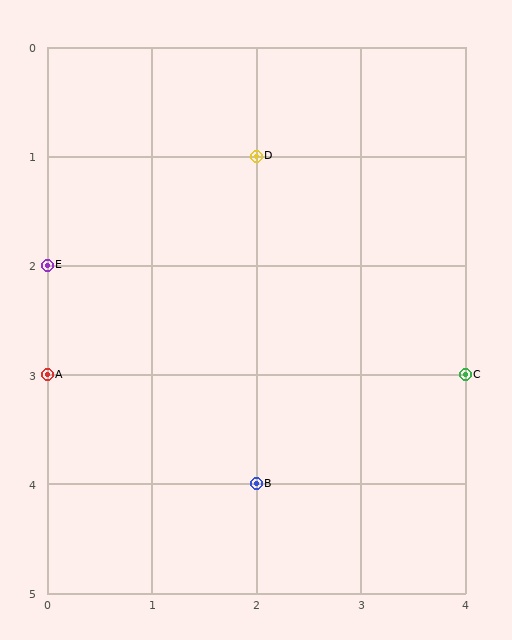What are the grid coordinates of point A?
Point A is at grid coordinates (0, 3).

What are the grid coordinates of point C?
Point C is at grid coordinates (4, 3).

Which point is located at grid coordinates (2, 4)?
Point B is at (2, 4).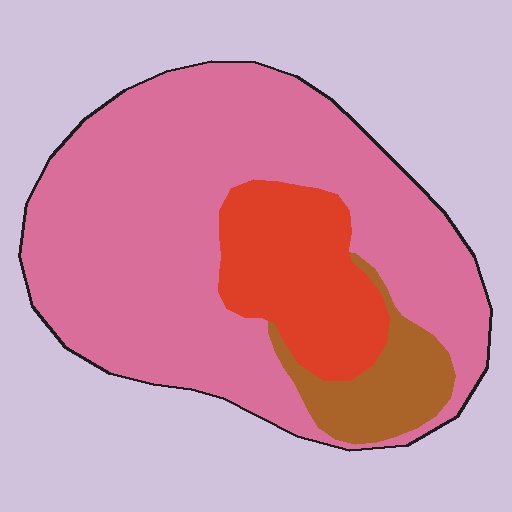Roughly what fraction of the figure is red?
Red takes up about one sixth (1/6) of the figure.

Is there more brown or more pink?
Pink.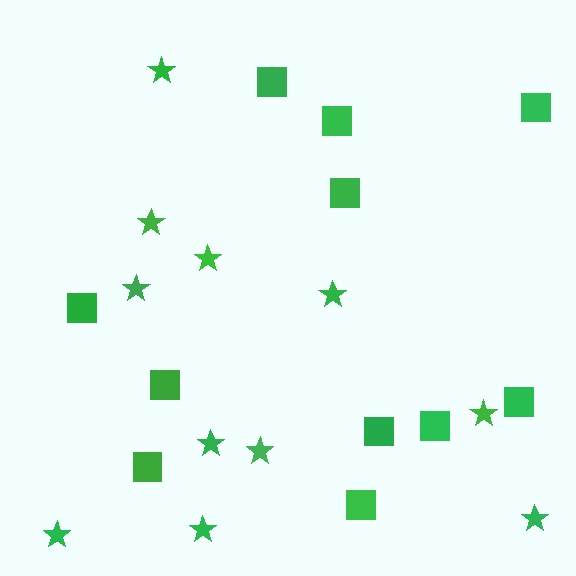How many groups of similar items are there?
There are 2 groups: one group of stars (11) and one group of squares (11).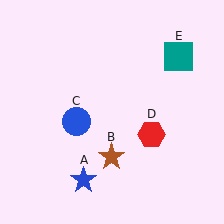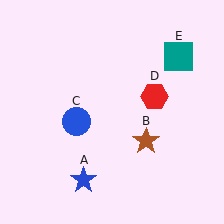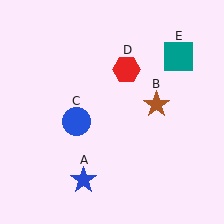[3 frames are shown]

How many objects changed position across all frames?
2 objects changed position: brown star (object B), red hexagon (object D).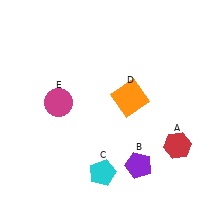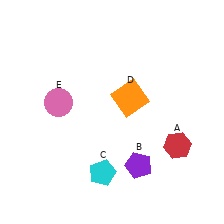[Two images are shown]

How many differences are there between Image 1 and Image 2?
There is 1 difference between the two images.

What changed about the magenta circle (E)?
In Image 1, E is magenta. In Image 2, it changed to pink.